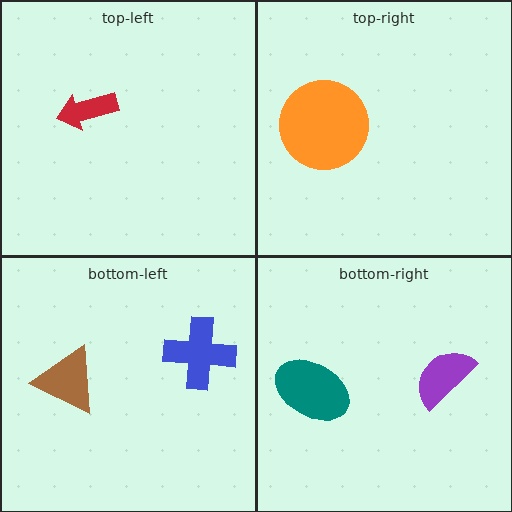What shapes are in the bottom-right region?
The teal ellipse, the purple semicircle.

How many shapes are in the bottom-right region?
2.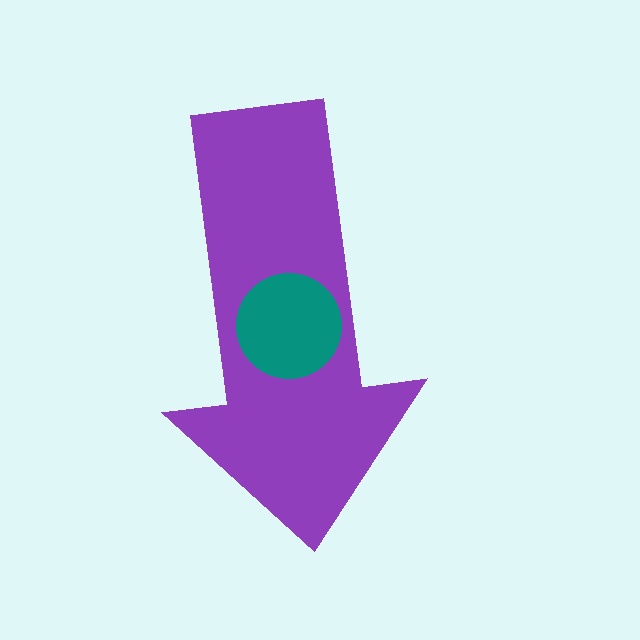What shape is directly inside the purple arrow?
The teal circle.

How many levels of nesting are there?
2.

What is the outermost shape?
The purple arrow.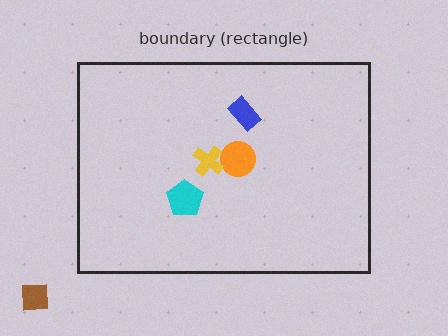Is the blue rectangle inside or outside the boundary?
Inside.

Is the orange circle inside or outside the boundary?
Inside.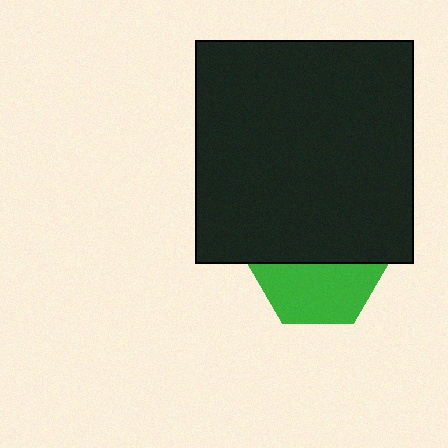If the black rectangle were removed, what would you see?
You would see the complete green hexagon.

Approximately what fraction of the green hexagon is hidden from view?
Roughly 53% of the green hexagon is hidden behind the black rectangle.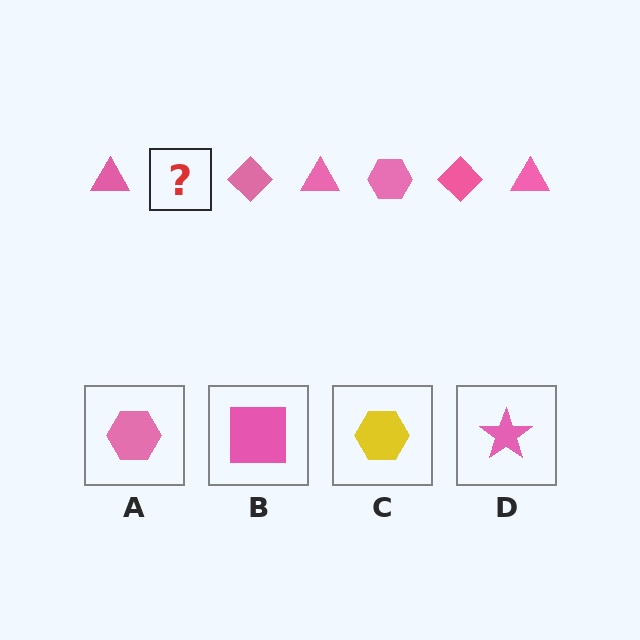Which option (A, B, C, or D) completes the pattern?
A.